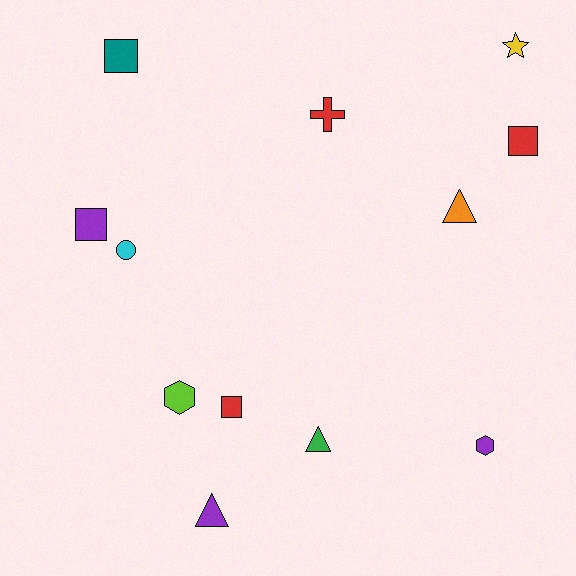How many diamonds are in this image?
There are no diamonds.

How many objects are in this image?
There are 12 objects.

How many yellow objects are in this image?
There is 1 yellow object.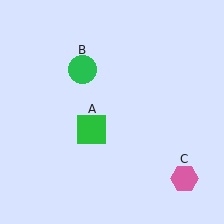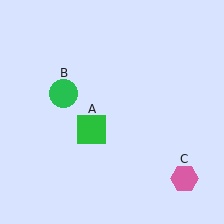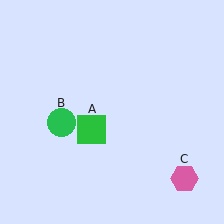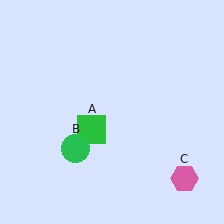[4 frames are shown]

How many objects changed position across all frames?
1 object changed position: green circle (object B).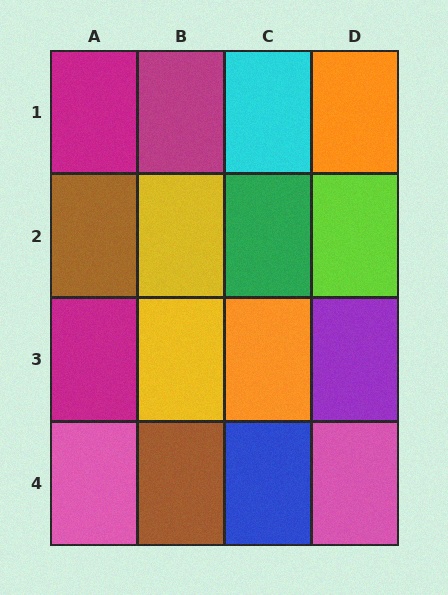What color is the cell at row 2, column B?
Yellow.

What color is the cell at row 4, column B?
Brown.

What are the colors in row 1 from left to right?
Magenta, magenta, cyan, orange.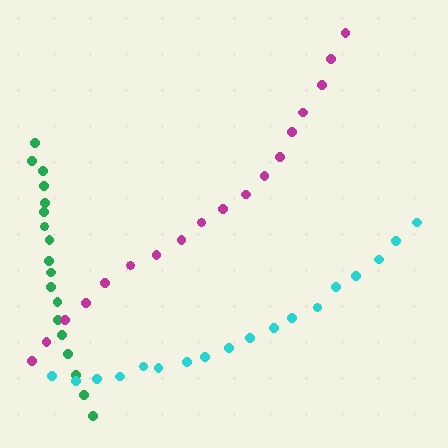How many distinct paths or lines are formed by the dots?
There are 3 distinct paths.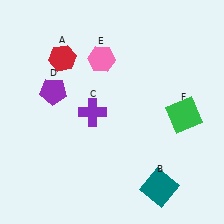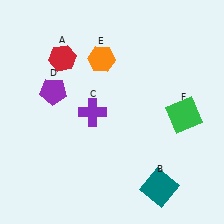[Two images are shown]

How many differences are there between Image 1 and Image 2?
There is 1 difference between the two images.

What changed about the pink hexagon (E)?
In Image 1, E is pink. In Image 2, it changed to orange.